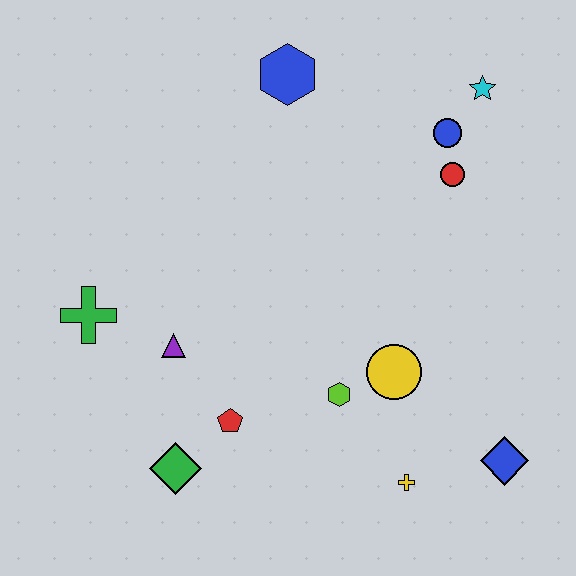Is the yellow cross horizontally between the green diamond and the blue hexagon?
No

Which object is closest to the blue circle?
The red circle is closest to the blue circle.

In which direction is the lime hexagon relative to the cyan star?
The lime hexagon is below the cyan star.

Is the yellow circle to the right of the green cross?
Yes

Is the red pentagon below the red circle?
Yes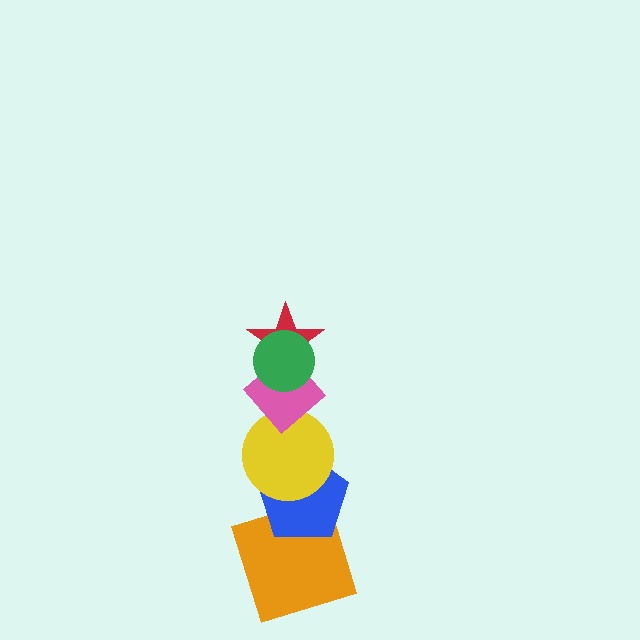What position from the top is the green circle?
The green circle is 1st from the top.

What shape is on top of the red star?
The green circle is on top of the red star.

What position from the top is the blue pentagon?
The blue pentagon is 5th from the top.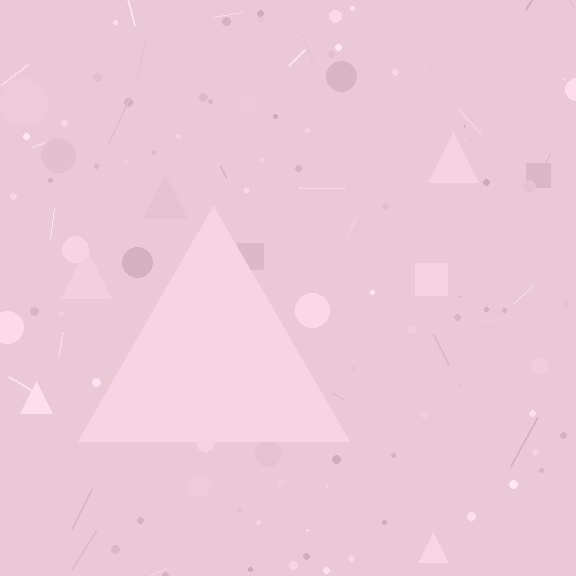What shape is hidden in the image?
A triangle is hidden in the image.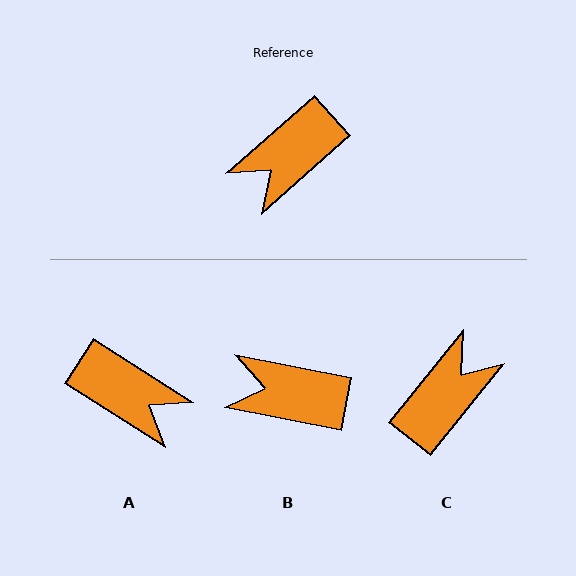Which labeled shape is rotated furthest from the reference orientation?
C, about 170 degrees away.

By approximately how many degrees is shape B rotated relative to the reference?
Approximately 52 degrees clockwise.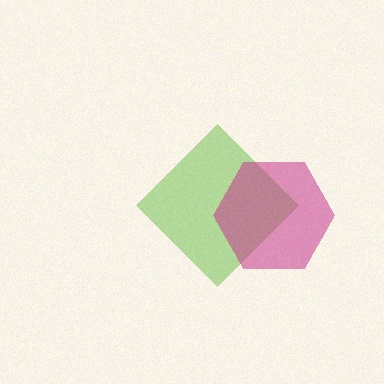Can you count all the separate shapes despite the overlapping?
Yes, there are 2 separate shapes.